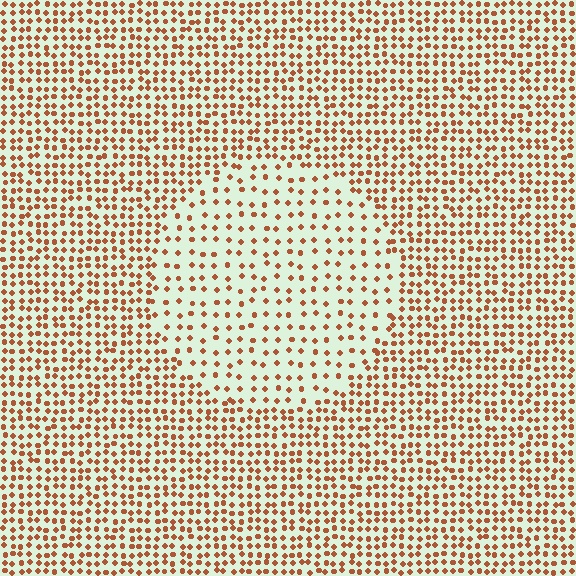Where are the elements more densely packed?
The elements are more densely packed outside the circle boundary.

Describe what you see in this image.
The image contains small brown elements arranged at two different densities. A circle-shaped region is visible where the elements are less densely packed than the surrounding area.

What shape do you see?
I see a circle.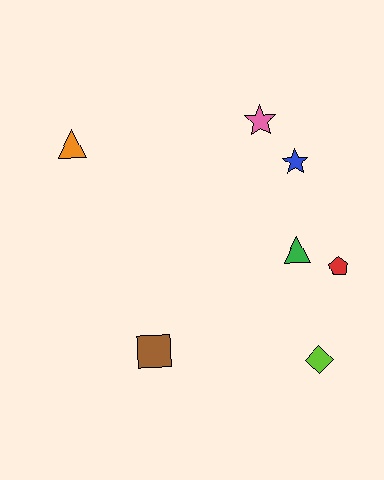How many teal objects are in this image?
There are no teal objects.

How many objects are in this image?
There are 7 objects.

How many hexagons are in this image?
There are no hexagons.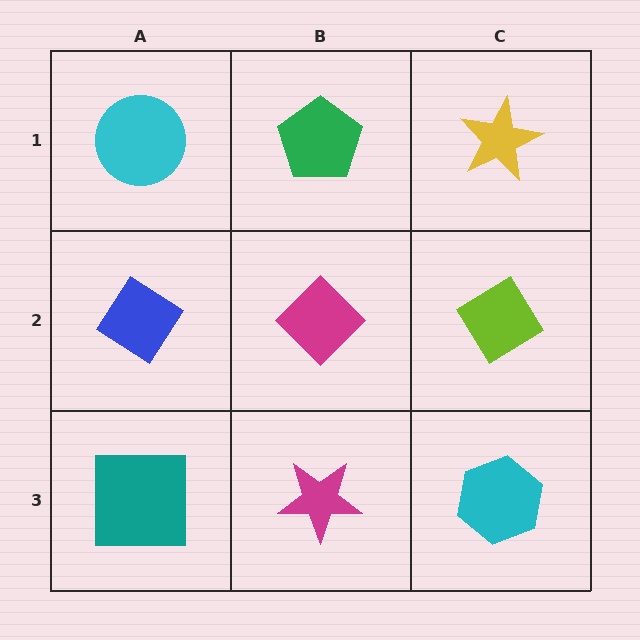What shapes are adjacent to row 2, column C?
A yellow star (row 1, column C), a cyan hexagon (row 3, column C), a magenta diamond (row 2, column B).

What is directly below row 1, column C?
A lime diamond.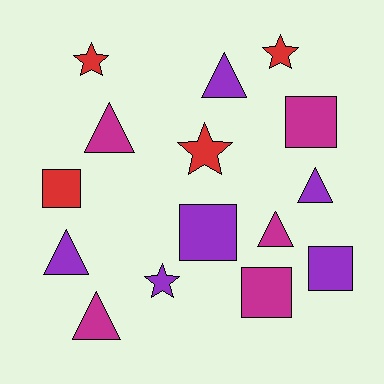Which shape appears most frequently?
Triangle, with 6 objects.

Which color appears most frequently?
Purple, with 6 objects.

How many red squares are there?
There is 1 red square.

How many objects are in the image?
There are 15 objects.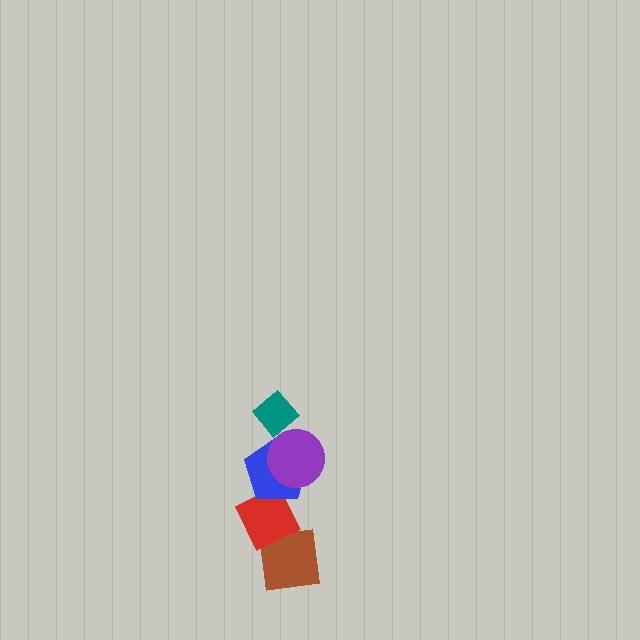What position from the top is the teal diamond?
The teal diamond is 1st from the top.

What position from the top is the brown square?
The brown square is 5th from the top.